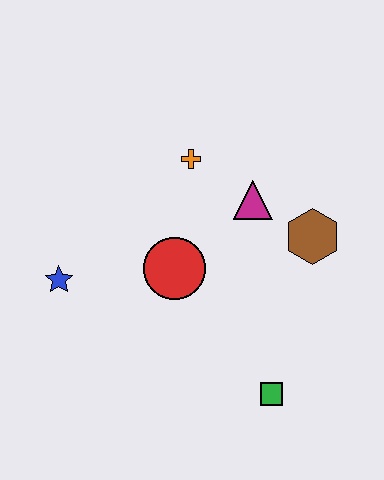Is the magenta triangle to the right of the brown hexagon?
No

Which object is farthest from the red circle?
The green square is farthest from the red circle.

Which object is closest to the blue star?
The red circle is closest to the blue star.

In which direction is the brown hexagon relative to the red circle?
The brown hexagon is to the right of the red circle.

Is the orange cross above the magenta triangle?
Yes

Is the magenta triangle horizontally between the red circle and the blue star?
No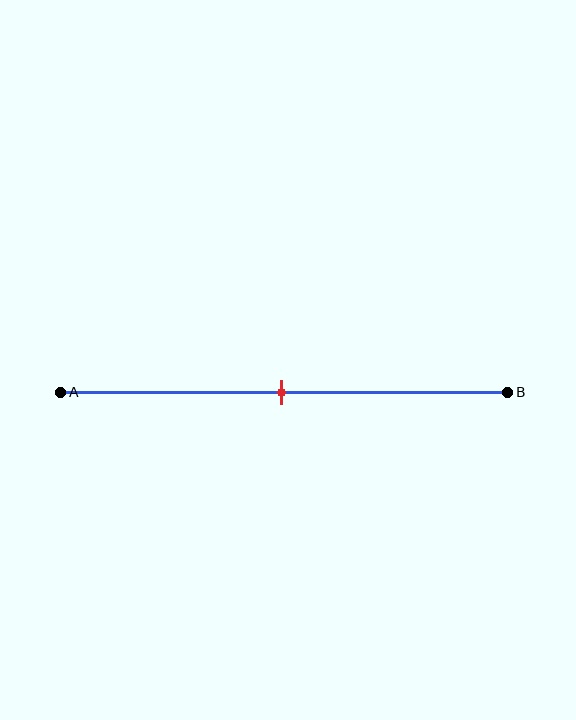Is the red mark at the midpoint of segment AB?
Yes, the mark is approximately at the midpoint.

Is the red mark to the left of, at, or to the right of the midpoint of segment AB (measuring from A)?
The red mark is approximately at the midpoint of segment AB.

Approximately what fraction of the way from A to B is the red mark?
The red mark is approximately 50% of the way from A to B.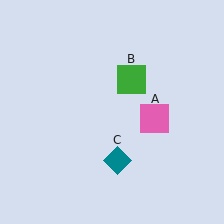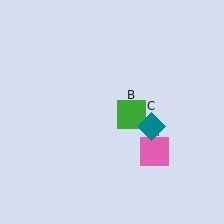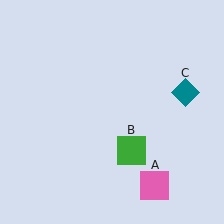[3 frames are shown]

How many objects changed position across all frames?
3 objects changed position: pink square (object A), green square (object B), teal diamond (object C).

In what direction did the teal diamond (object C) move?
The teal diamond (object C) moved up and to the right.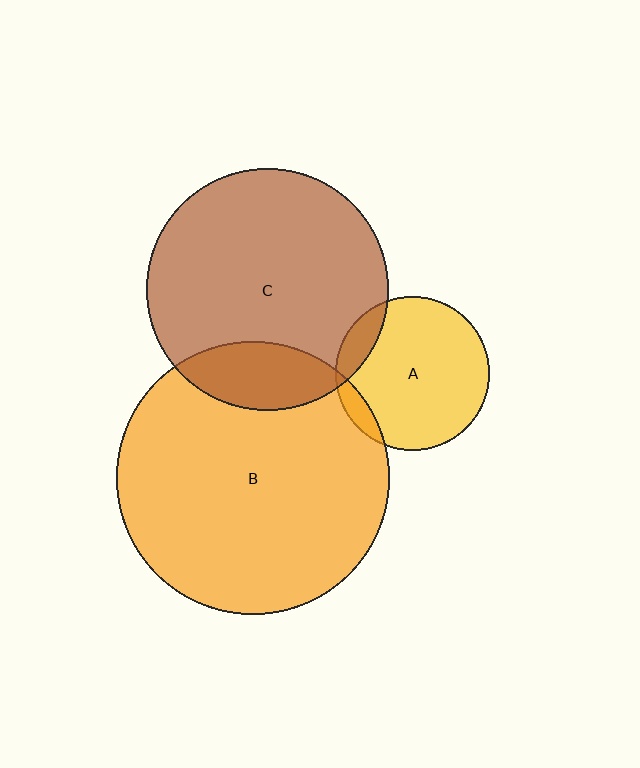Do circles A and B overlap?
Yes.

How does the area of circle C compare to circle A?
Approximately 2.5 times.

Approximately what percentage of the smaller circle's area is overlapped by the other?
Approximately 10%.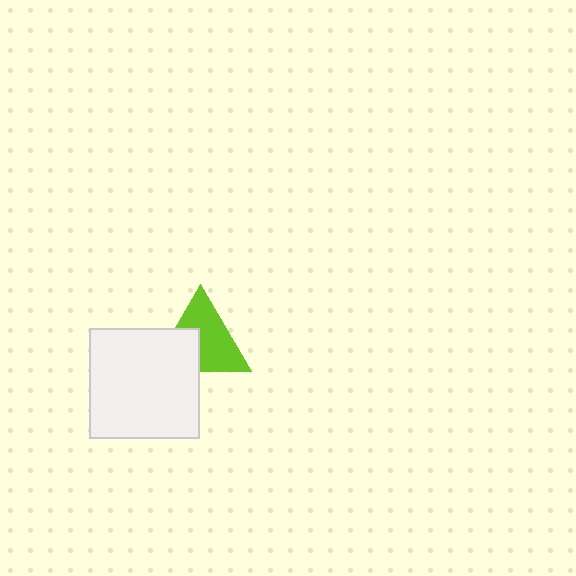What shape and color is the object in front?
The object in front is a white square.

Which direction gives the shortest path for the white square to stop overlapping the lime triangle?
Moving toward the lower-left gives the shortest separation.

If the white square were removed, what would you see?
You would see the complete lime triangle.